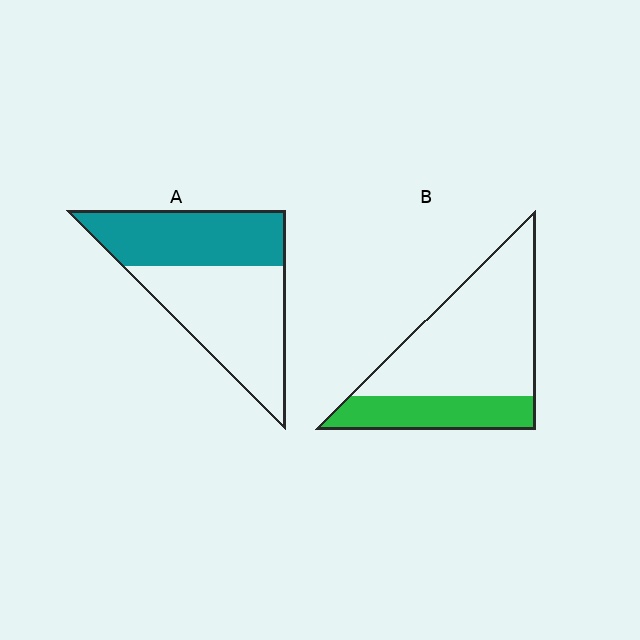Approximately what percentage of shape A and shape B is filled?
A is approximately 45% and B is approximately 30%.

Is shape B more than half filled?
No.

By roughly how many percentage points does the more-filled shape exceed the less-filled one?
By roughly 15 percentage points (A over B).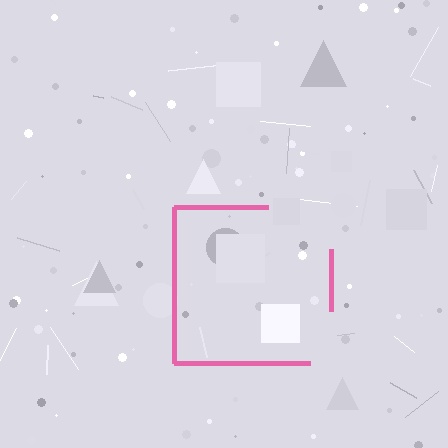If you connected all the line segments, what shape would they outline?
They would outline a square.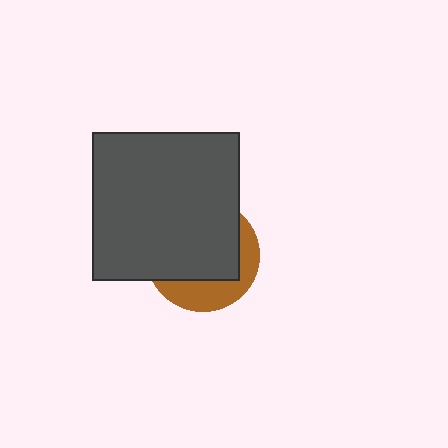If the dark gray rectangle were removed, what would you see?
You would see the complete brown circle.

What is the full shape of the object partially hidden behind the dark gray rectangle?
The partially hidden object is a brown circle.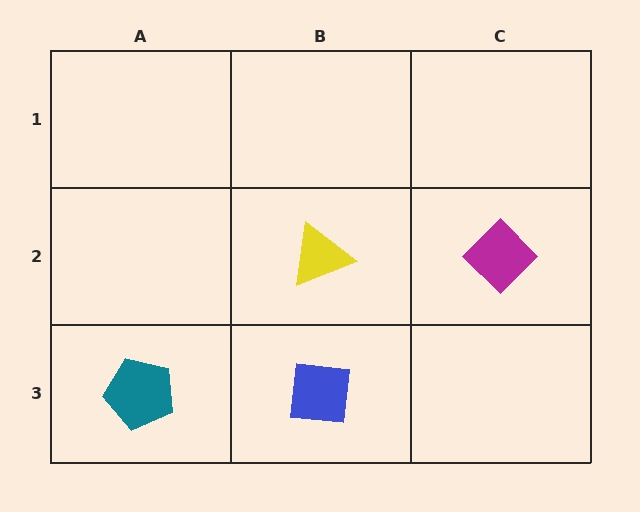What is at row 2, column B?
A yellow triangle.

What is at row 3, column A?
A teal pentagon.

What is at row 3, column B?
A blue square.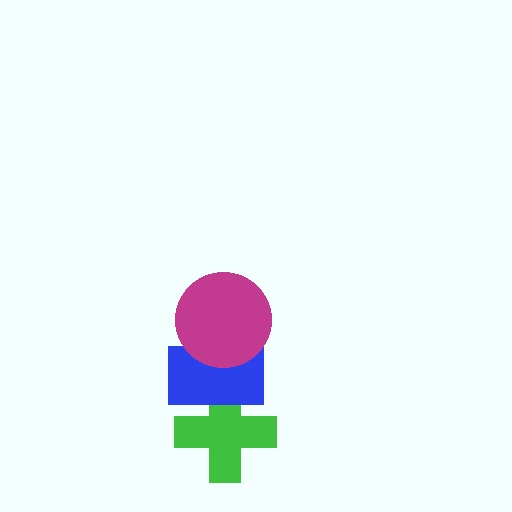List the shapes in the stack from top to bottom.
From top to bottom: the magenta circle, the blue rectangle, the green cross.